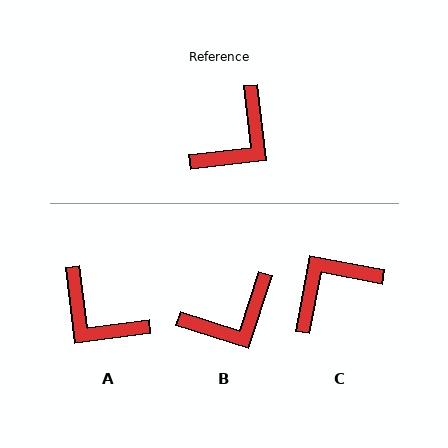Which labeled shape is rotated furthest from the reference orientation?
C, about 163 degrees away.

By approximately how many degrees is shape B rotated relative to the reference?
Approximately 24 degrees clockwise.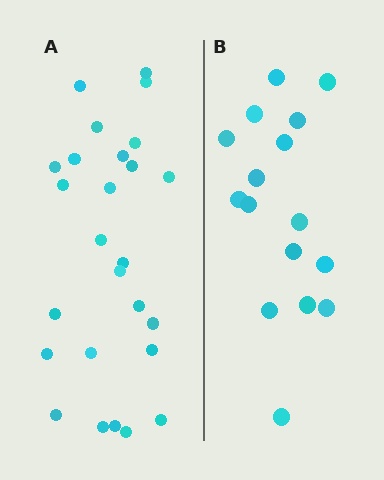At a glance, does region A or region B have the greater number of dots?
Region A (the left region) has more dots.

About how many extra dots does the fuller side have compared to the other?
Region A has roughly 10 or so more dots than region B.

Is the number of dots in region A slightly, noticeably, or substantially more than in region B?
Region A has substantially more. The ratio is roughly 1.6 to 1.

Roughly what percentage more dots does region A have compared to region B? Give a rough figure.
About 60% more.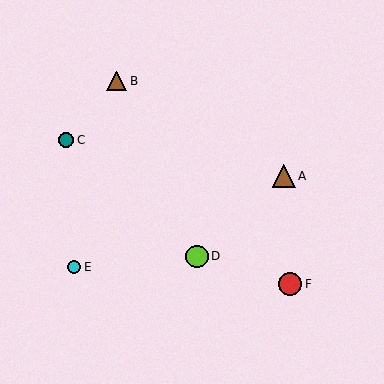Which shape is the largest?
The red circle (labeled F) is the largest.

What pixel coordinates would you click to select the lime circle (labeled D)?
Click at (197, 256) to select the lime circle D.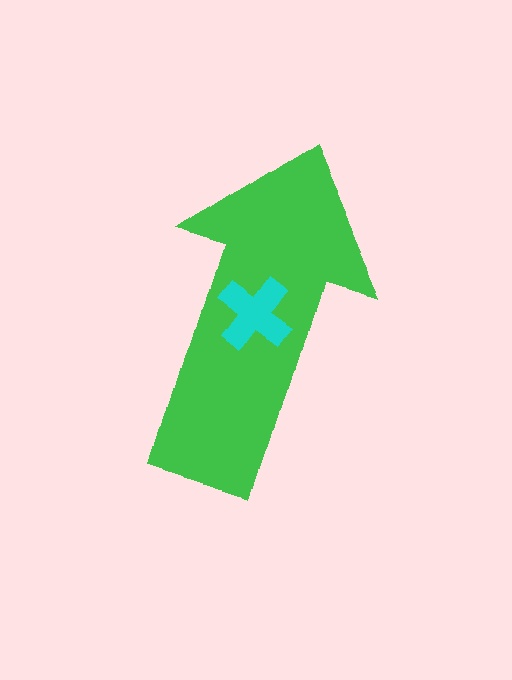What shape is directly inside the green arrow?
The cyan cross.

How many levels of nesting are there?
2.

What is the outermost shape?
The green arrow.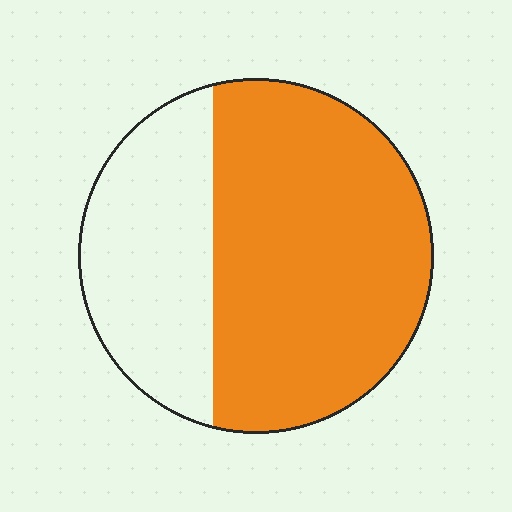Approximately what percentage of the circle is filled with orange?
Approximately 65%.